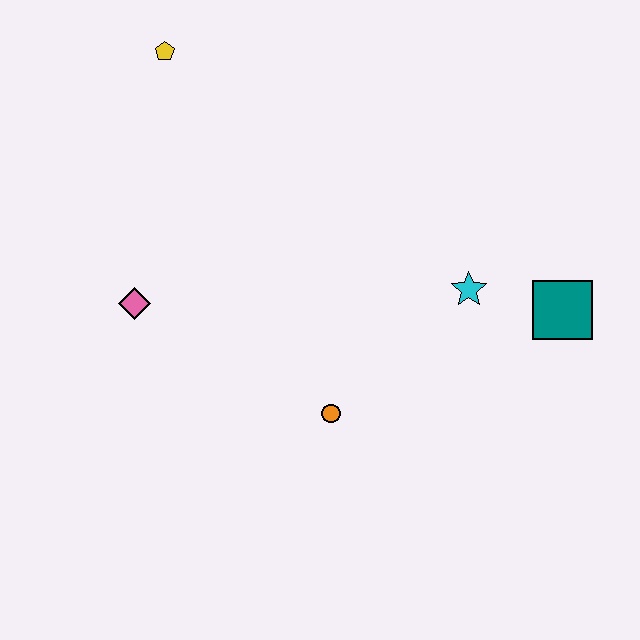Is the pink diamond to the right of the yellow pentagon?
No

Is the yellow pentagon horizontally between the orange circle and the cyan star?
No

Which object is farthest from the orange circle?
The yellow pentagon is farthest from the orange circle.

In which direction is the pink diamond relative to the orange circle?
The pink diamond is to the left of the orange circle.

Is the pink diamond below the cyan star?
Yes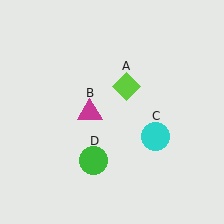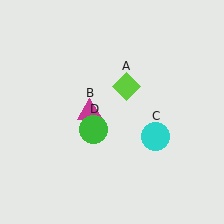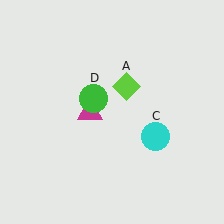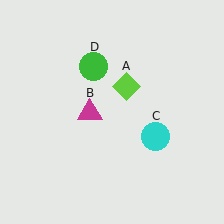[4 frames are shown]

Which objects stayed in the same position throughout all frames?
Lime diamond (object A) and magenta triangle (object B) and cyan circle (object C) remained stationary.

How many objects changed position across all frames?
1 object changed position: green circle (object D).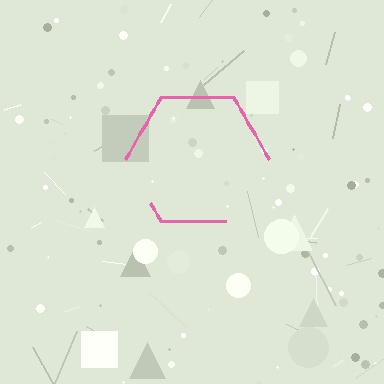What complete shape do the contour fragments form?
The contour fragments form a hexagon.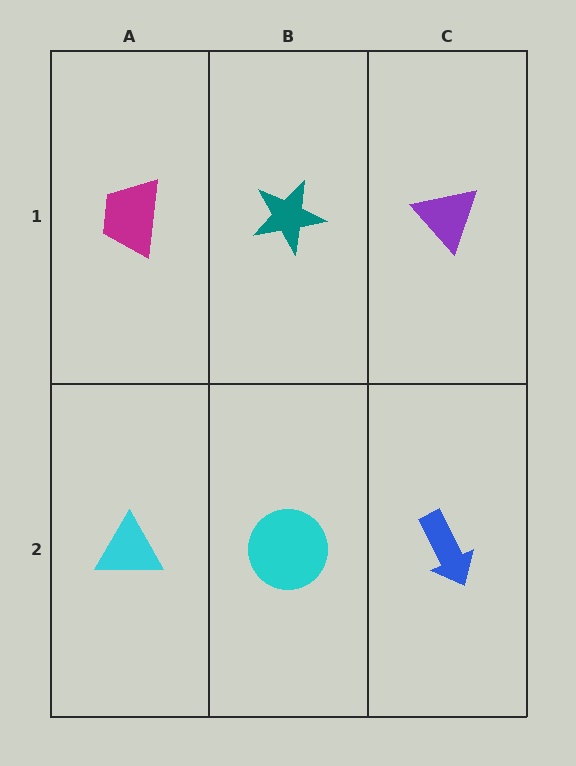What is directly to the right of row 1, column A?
A teal star.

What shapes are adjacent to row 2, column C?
A purple triangle (row 1, column C), a cyan circle (row 2, column B).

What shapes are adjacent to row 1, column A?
A cyan triangle (row 2, column A), a teal star (row 1, column B).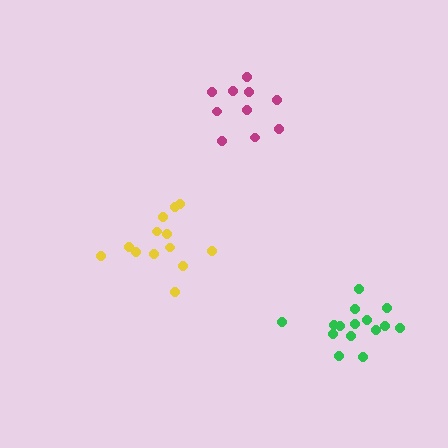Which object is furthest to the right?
The green cluster is rightmost.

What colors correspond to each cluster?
The clusters are colored: magenta, yellow, green.